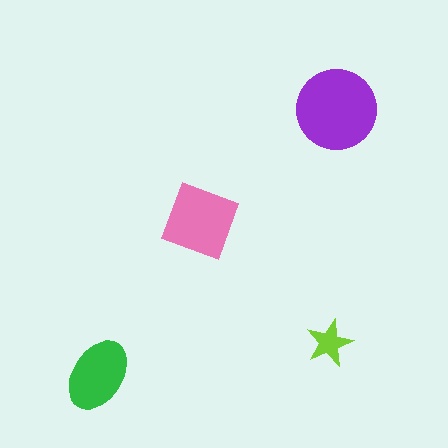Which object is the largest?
The purple circle.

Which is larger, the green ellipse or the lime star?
The green ellipse.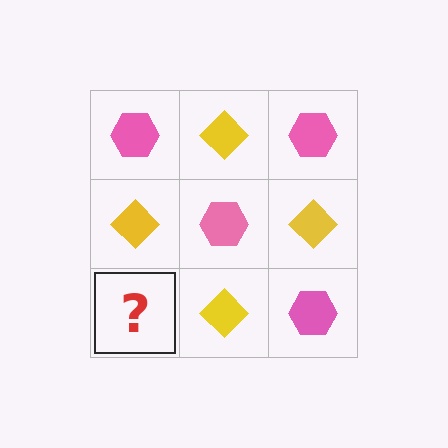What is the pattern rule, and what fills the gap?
The rule is that it alternates pink hexagon and yellow diamond in a checkerboard pattern. The gap should be filled with a pink hexagon.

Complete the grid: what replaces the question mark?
The question mark should be replaced with a pink hexagon.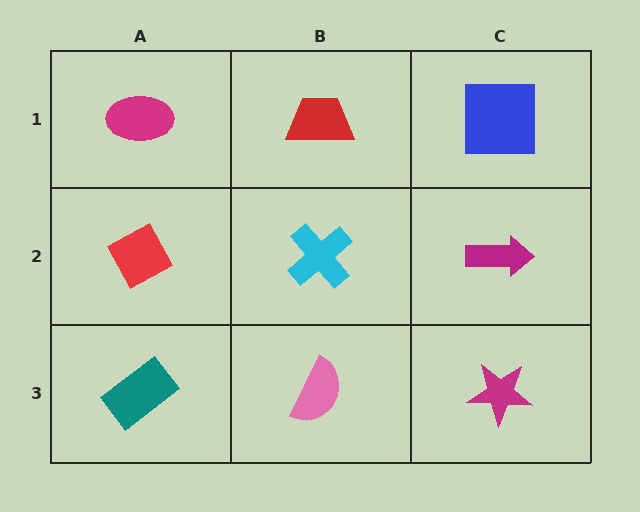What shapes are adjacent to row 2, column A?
A magenta ellipse (row 1, column A), a teal rectangle (row 3, column A), a cyan cross (row 2, column B).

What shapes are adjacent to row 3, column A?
A red diamond (row 2, column A), a pink semicircle (row 3, column B).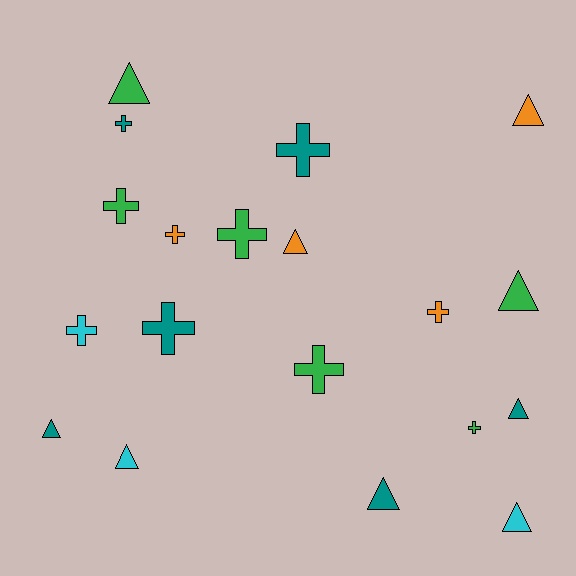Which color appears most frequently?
Teal, with 6 objects.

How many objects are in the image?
There are 19 objects.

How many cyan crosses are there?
There is 1 cyan cross.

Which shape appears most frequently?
Cross, with 10 objects.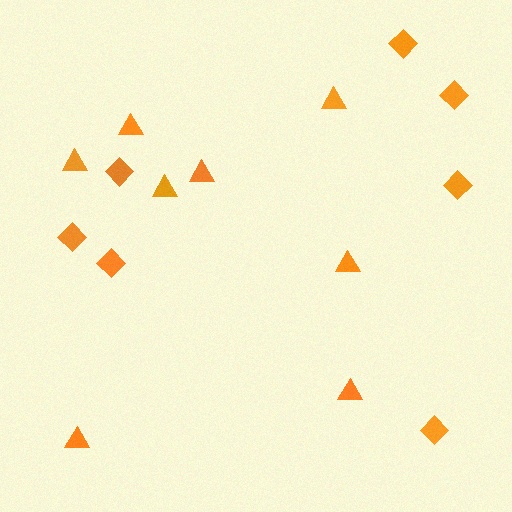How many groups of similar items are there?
There are 2 groups: one group of diamonds (7) and one group of triangles (8).